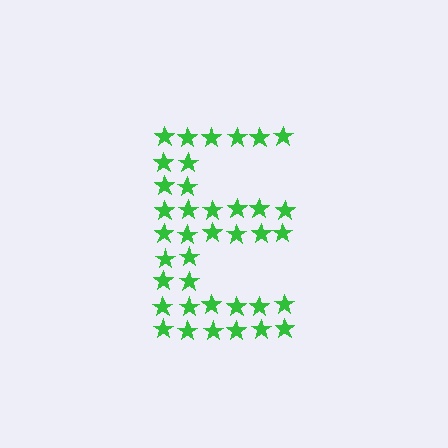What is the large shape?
The large shape is the letter E.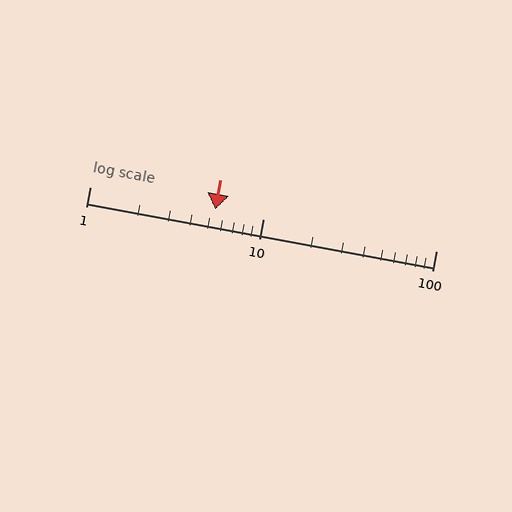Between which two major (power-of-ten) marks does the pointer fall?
The pointer is between 1 and 10.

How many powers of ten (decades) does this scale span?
The scale spans 2 decades, from 1 to 100.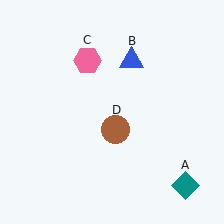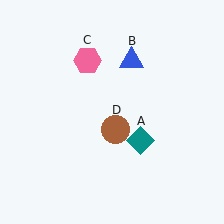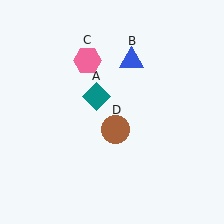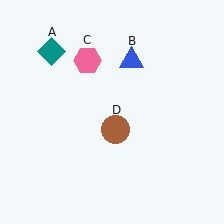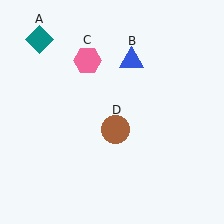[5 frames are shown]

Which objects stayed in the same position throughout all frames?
Blue triangle (object B) and pink hexagon (object C) and brown circle (object D) remained stationary.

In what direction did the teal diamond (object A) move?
The teal diamond (object A) moved up and to the left.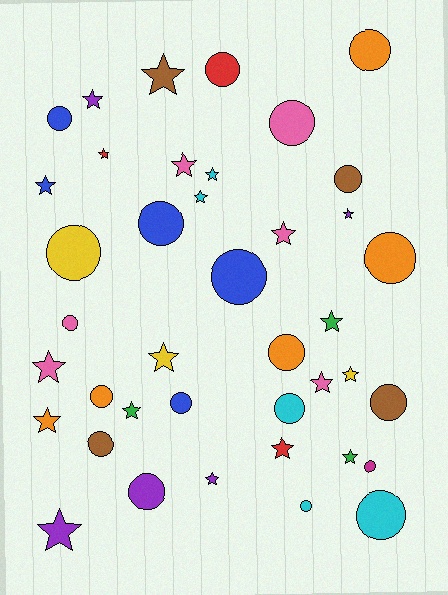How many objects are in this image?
There are 40 objects.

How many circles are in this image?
There are 20 circles.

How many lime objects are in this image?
There are no lime objects.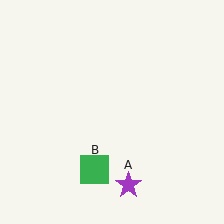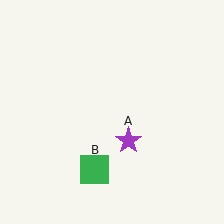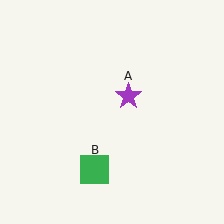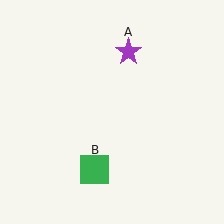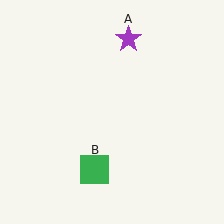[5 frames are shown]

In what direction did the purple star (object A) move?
The purple star (object A) moved up.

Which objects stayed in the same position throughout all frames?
Green square (object B) remained stationary.